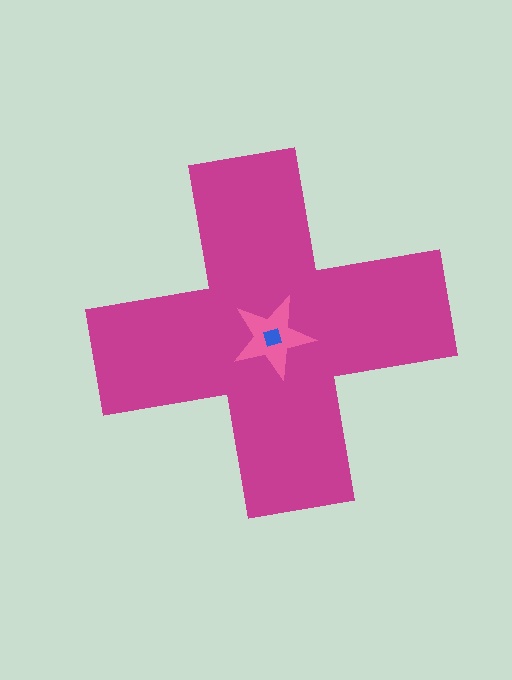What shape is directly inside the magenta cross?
The pink star.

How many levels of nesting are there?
3.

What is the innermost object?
The blue diamond.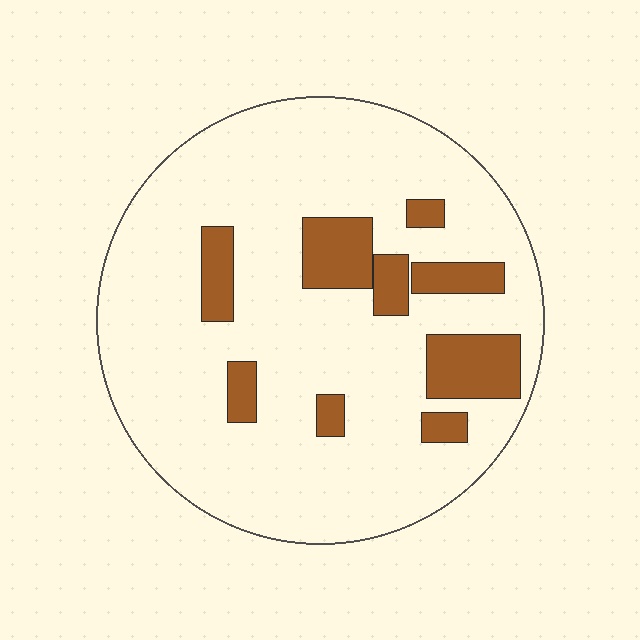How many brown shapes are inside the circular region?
9.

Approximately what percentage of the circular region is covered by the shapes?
Approximately 15%.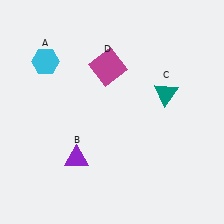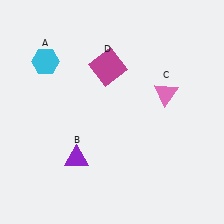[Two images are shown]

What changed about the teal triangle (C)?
In Image 1, C is teal. In Image 2, it changed to pink.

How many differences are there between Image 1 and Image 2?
There is 1 difference between the two images.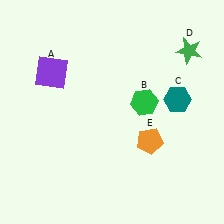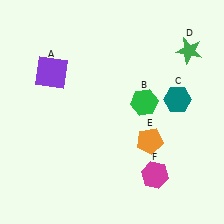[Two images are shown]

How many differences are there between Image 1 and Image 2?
There is 1 difference between the two images.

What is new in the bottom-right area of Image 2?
A magenta hexagon (F) was added in the bottom-right area of Image 2.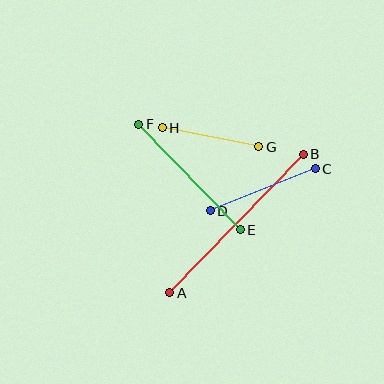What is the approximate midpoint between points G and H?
The midpoint is at approximately (211, 137) pixels.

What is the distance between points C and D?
The distance is approximately 113 pixels.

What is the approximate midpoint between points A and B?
The midpoint is at approximately (236, 223) pixels.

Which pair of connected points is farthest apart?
Points A and B are farthest apart.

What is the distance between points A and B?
The distance is approximately 192 pixels.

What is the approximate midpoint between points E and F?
The midpoint is at approximately (190, 177) pixels.